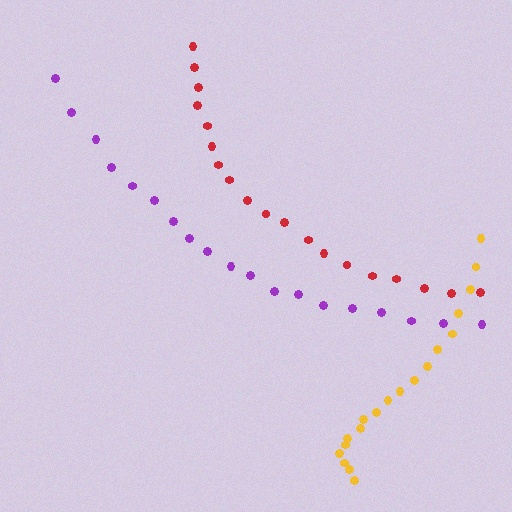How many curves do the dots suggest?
There are 3 distinct paths.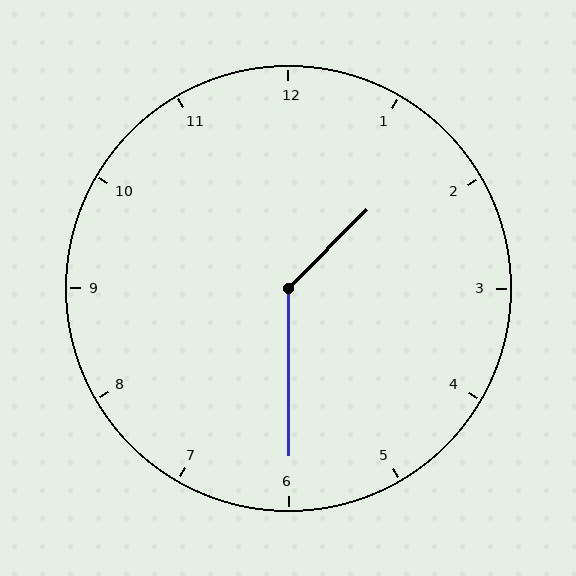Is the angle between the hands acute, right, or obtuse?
It is obtuse.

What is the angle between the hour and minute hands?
Approximately 135 degrees.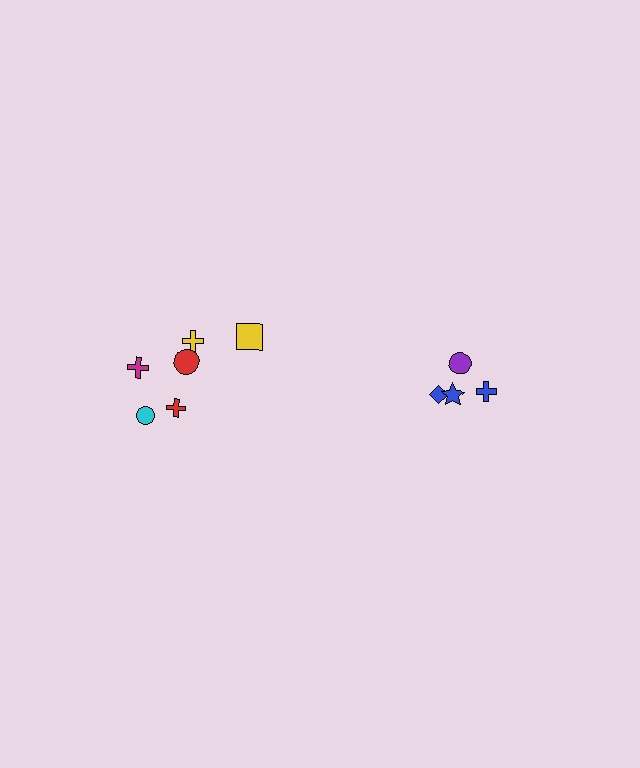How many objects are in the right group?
There are 4 objects.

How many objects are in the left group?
There are 6 objects.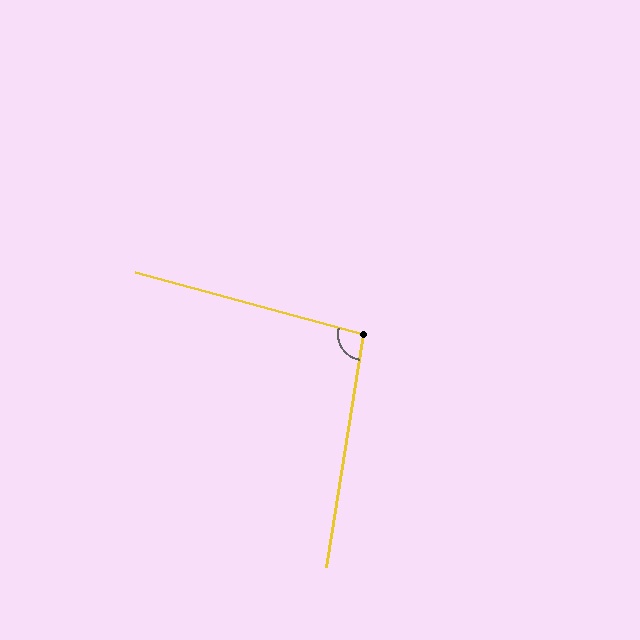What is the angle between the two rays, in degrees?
Approximately 96 degrees.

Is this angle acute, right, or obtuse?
It is obtuse.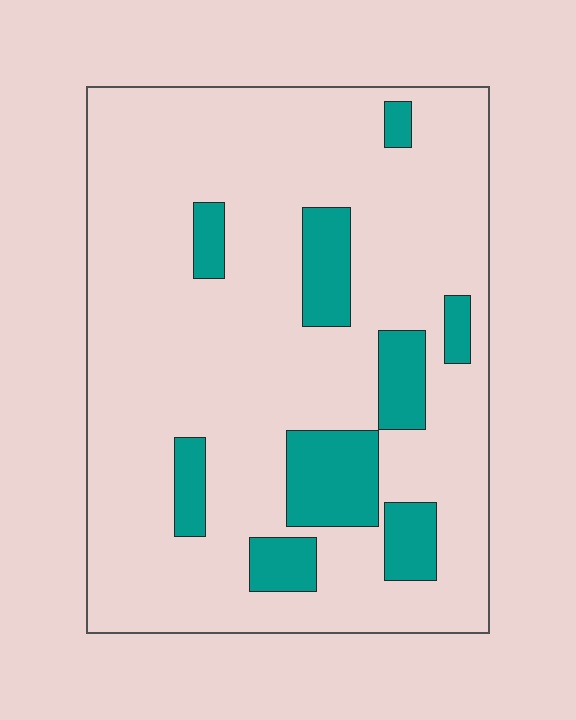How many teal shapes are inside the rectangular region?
9.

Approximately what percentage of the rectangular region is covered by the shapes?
Approximately 15%.